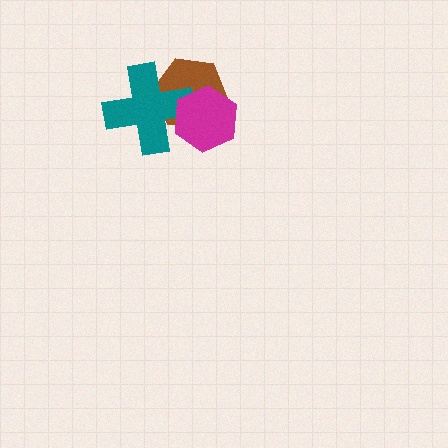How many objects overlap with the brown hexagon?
2 objects overlap with the brown hexagon.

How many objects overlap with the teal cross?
2 objects overlap with the teal cross.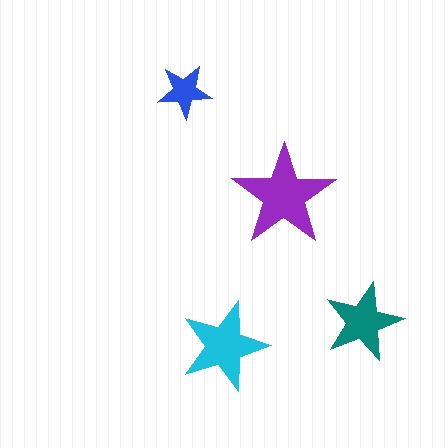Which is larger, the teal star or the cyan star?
The cyan one.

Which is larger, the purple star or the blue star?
The purple one.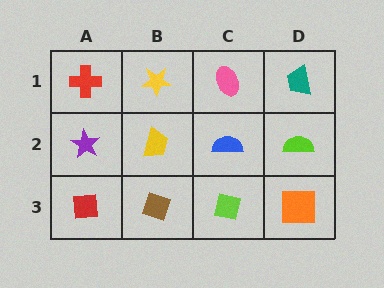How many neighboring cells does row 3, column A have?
2.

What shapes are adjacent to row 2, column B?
A yellow star (row 1, column B), a brown diamond (row 3, column B), a purple star (row 2, column A), a blue semicircle (row 2, column C).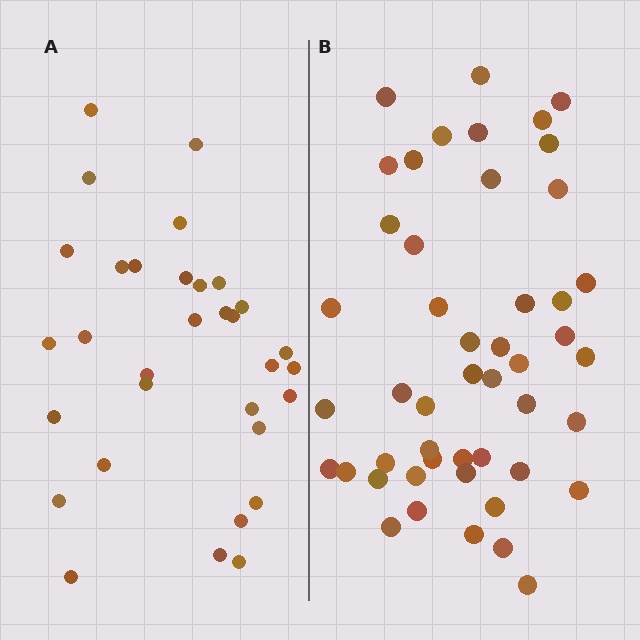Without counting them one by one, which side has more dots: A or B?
Region B (the right region) has more dots.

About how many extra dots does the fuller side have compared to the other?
Region B has approximately 15 more dots than region A.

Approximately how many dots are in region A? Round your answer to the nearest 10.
About 30 dots. (The exact count is 32, which rounds to 30.)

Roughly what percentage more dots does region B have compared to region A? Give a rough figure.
About 50% more.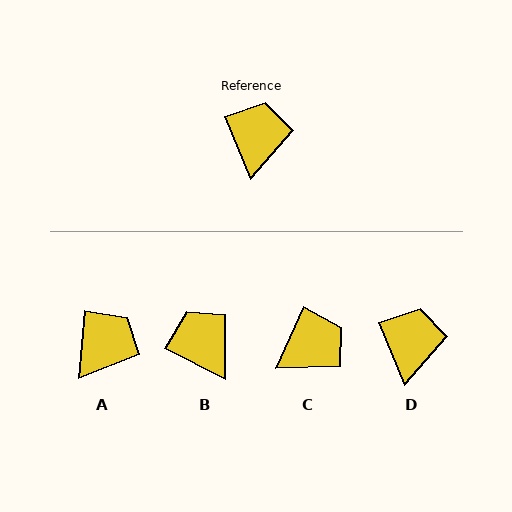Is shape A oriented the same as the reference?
No, it is off by about 28 degrees.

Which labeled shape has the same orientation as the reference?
D.